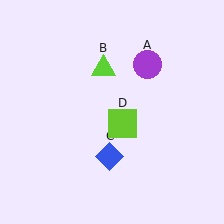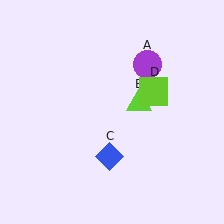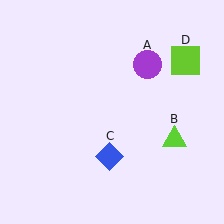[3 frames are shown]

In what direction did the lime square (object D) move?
The lime square (object D) moved up and to the right.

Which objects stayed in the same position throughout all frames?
Purple circle (object A) and blue diamond (object C) remained stationary.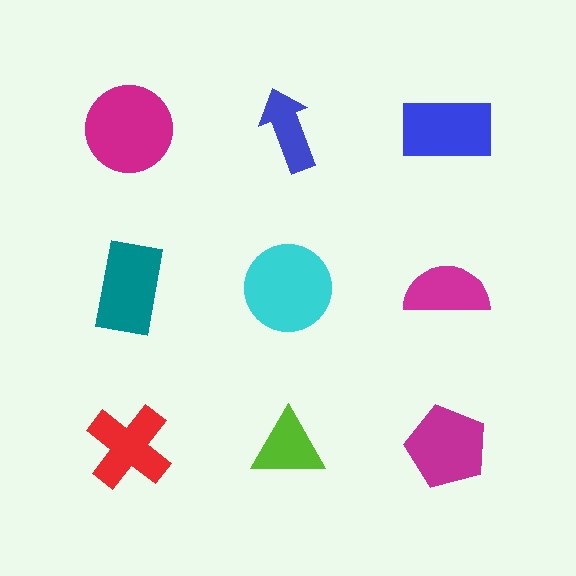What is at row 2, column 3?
A magenta semicircle.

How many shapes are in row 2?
3 shapes.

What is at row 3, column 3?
A magenta pentagon.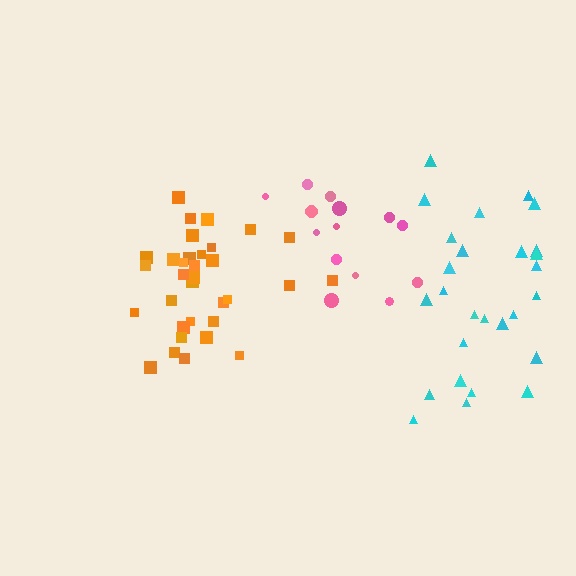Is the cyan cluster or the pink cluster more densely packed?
Cyan.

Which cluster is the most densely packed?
Orange.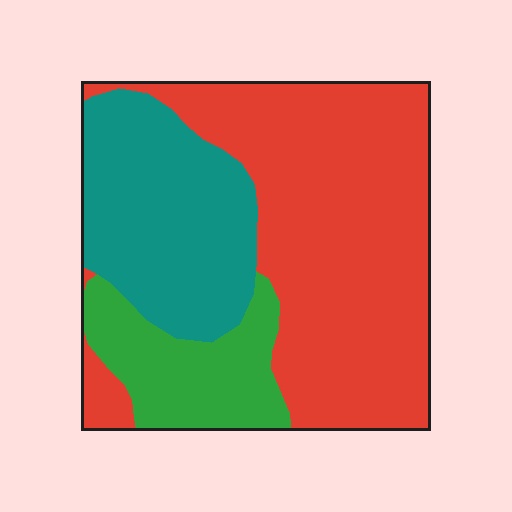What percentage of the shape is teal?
Teal takes up between a sixth and a third of the shape.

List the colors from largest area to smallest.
From largest to smallest: red, teal, green.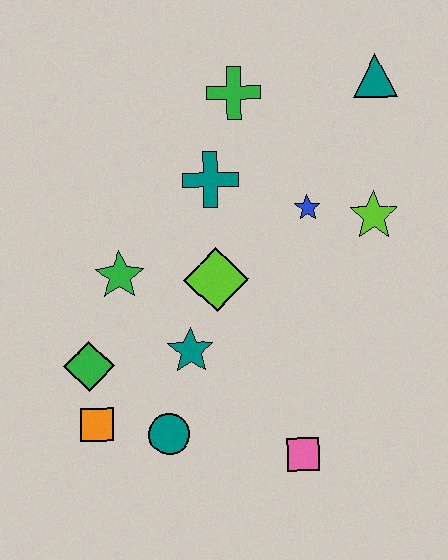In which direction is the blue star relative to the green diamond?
The blue star is to the right of the green diamond.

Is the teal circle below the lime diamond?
Yes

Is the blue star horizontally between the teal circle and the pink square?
No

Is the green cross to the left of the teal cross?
No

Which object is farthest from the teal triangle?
The orange square is farthest from the teal triangle.